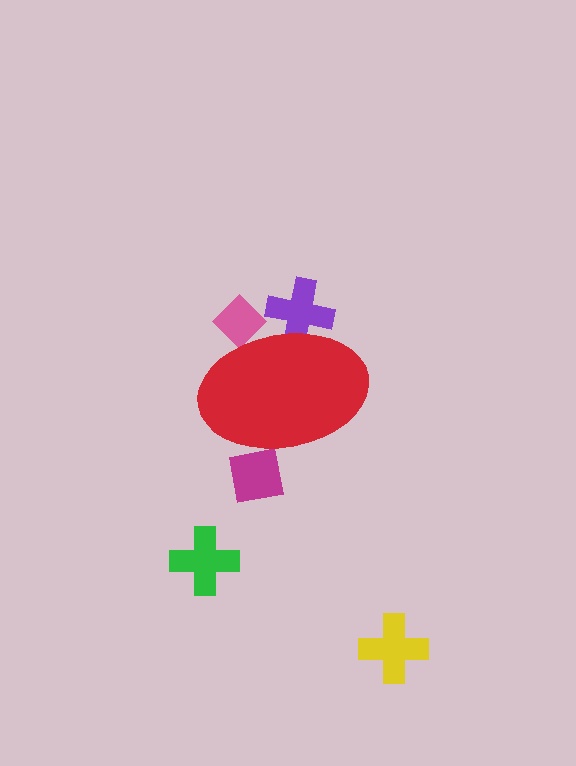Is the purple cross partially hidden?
Yes, the purple cross is partially hidden behind the red ellipse.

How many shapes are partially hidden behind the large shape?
3 shapes are partially hidden.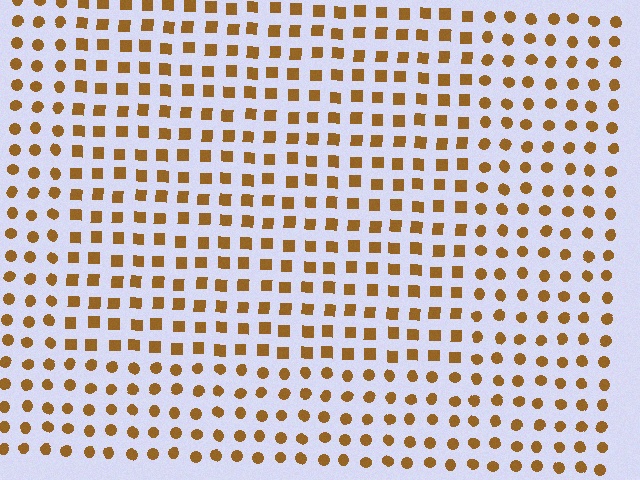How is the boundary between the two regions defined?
The boundary is defined by a change in element shape: squares inside vs. circles outside. All elements share the same color and spacing.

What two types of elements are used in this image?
The image uses squares inside the rectangle region and circles outside it.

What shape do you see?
I see a rectangle.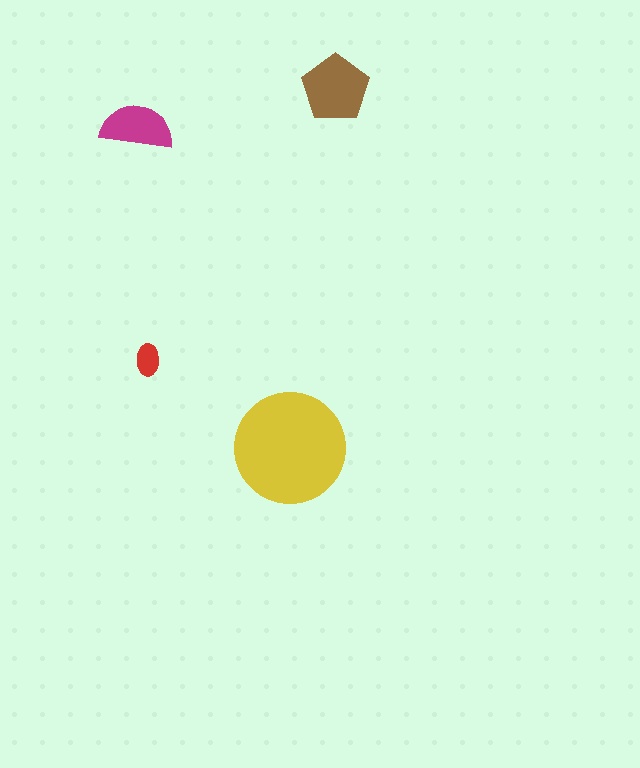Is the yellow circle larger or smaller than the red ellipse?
Larger.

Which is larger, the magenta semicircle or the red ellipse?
The magenta semicircle.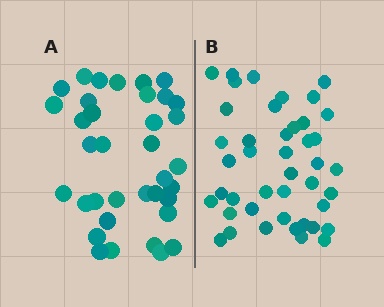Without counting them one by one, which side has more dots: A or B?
Region B (the right region) has more dots.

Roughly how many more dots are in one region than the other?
Region B has roughly 8 or so more dots than region A.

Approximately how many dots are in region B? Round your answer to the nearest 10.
About 40 dots. (The exact count is 43, which rounds to 40.)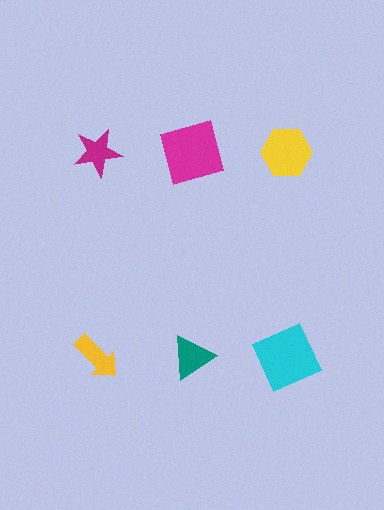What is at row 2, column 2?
A teal triangle.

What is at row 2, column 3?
A cyan square.